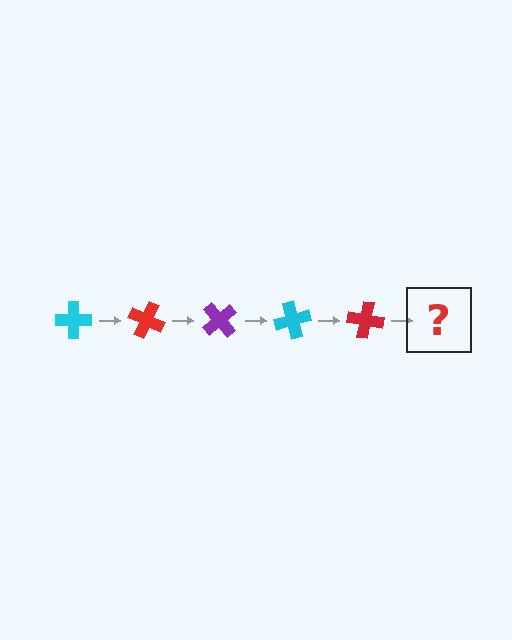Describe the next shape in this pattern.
It should be a purple cross, rotated 125 degrees from the start.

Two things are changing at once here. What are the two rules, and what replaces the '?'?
The two rules are that it rotates 25 degrees each step and the color cycles through cyan, red, and purple. The '?' should be a purple cross, rotated 125 degrees from the start.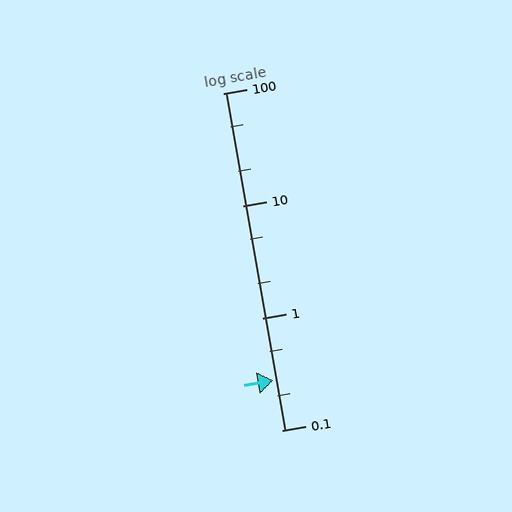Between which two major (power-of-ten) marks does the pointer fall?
The pointer is between 0.1 and 1.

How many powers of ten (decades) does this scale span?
The scale spans 3 decades, from 0.1 to 100.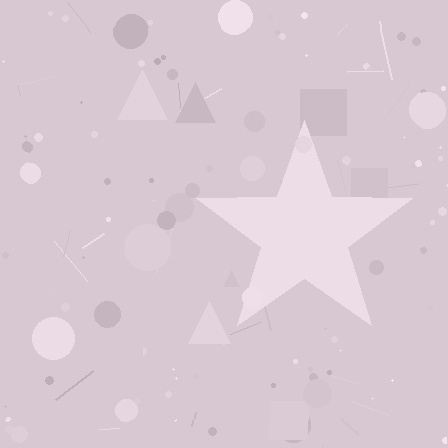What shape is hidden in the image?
A star is hidden in the image.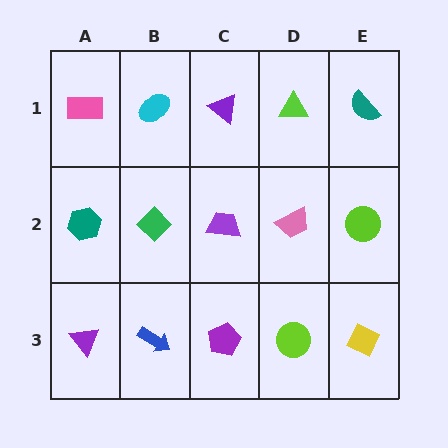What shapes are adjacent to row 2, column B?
A cyan ellipse (row 1, column B), a blue arrow (row 3, column B), a teal hexagon (row 2, column A), a purple trapezoid (row 2, column C).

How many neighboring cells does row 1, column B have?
3.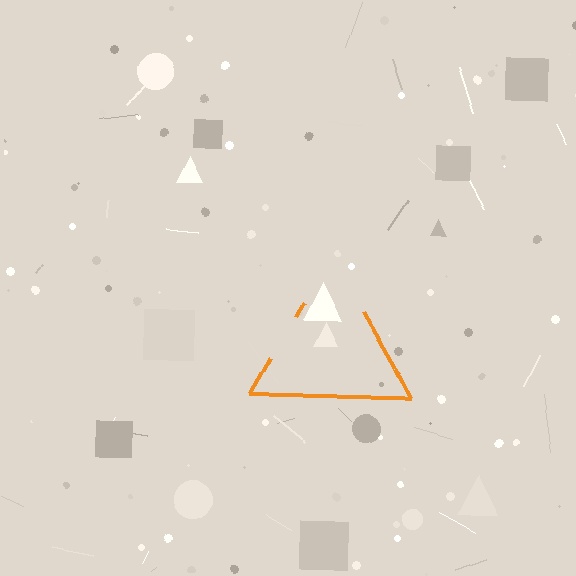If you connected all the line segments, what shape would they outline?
They would outline a triangle.